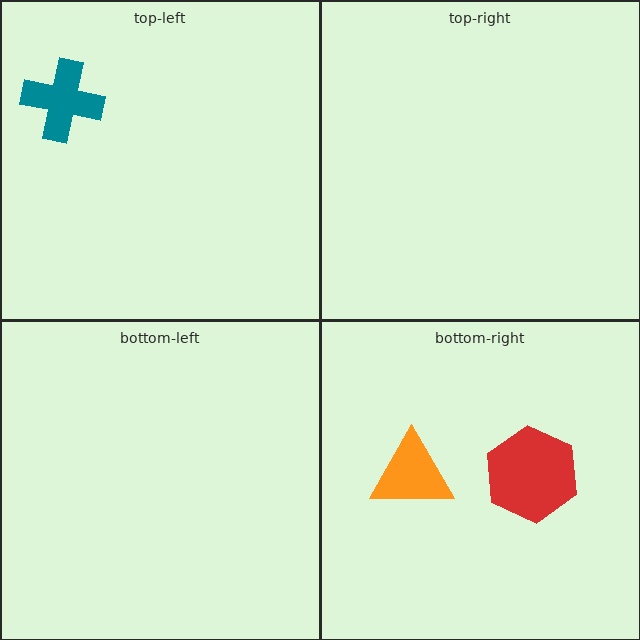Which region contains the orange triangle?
The bottom-right region.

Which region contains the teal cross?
The top-left region.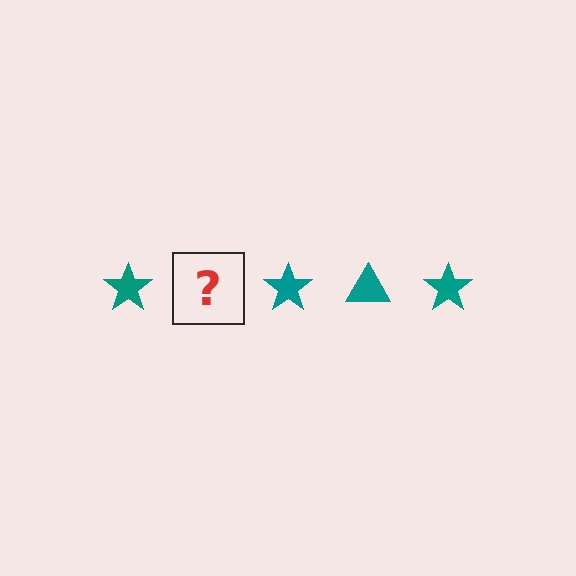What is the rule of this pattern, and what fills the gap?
The rule is that the pattern cycles through star, triangle shapes in teal. The gap should be filled with a teal triangle.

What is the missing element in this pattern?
The missing element is a teal triangle.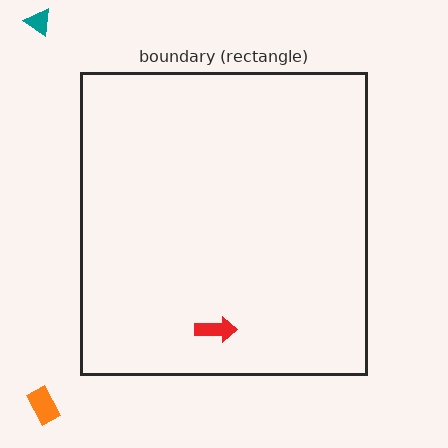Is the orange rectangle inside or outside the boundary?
Outside.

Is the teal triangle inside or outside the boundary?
Outside.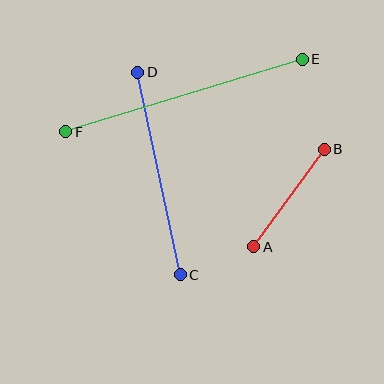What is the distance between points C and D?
The distance is approximately 207 pixels.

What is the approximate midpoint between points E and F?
The midpoint is at approximately (184, 95) pixels.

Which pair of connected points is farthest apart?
Points E and F are farthest apart.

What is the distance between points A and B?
The distance is approximately 121 pixels.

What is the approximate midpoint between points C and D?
The midpoint is at approximately (159, 174) pixels.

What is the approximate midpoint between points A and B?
The midpoint is at approximately (289, 198) pixels.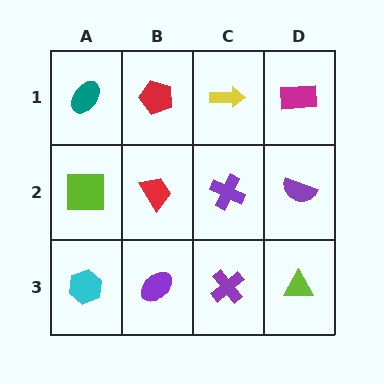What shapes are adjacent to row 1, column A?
A lime square (row 2, column A), a red pentagon (row 1, column B).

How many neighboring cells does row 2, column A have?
3.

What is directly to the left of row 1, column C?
A red pentagon.